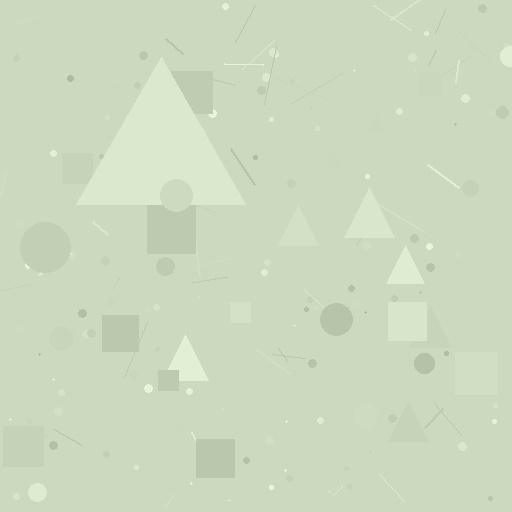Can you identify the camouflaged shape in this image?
The camouflaged shape is a triangle.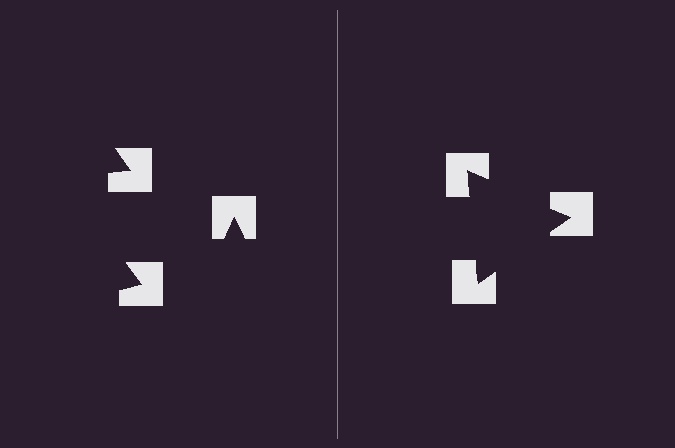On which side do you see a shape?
An illusory triangle appears on the right side. On the left side the wedge cuts are rotated, so no coherent shape forms.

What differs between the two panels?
The notched squares are positioned identically on both sides; only the wedge orientations differ. On the right they align to a triangle; on the left they are misaligned.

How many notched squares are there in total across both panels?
6 — 3 on each side.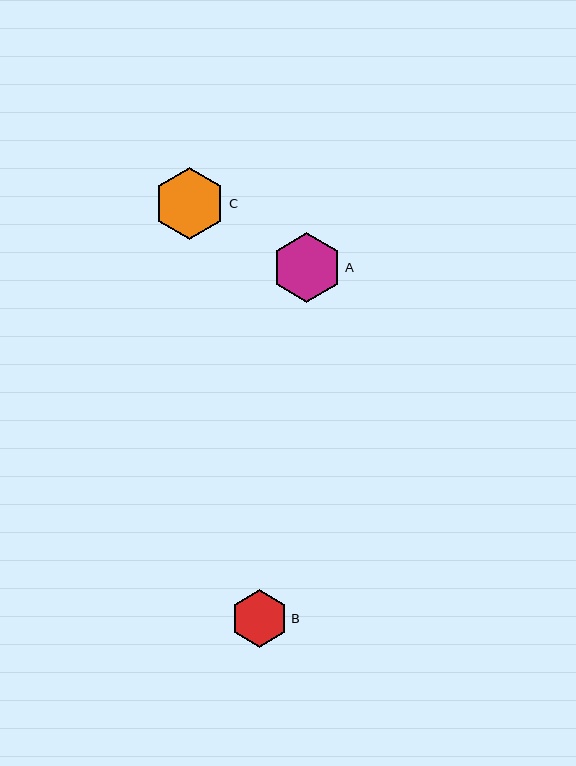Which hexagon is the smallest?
Hexagon B is the smallest with a size of approximately 57 pixels.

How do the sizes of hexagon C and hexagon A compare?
Hexagon C and hexagon A are approximately the same size.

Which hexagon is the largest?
Hexagon C is the largest with a size of approximately 72 pixels.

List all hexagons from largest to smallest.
From largest to smallest: C, A, B.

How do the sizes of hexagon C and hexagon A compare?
Hexagon C and hexagon A are approximately the same size.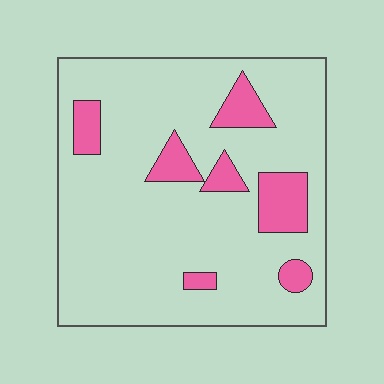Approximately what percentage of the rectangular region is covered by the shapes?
Approximately 15%.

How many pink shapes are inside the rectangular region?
7.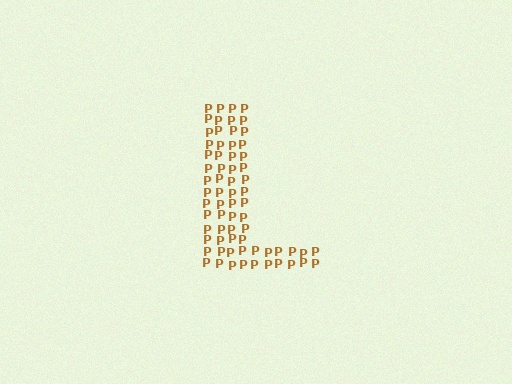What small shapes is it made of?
It is made of small letter P's.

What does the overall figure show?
The overall figure shows the letter L.